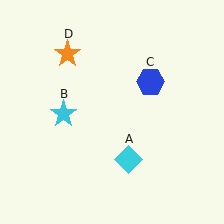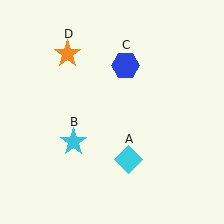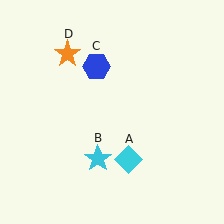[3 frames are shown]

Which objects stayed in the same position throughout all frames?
Cyan diamond (object A) and orange star (object D) remained stationary.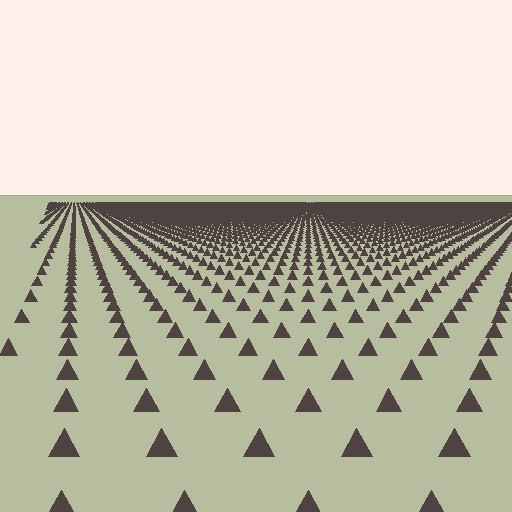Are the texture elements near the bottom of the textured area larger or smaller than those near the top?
Larger. Near the bottom, elements are closer to the viewer and appear at a bigger on-screen size.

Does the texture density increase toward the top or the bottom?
Density increases toward the top.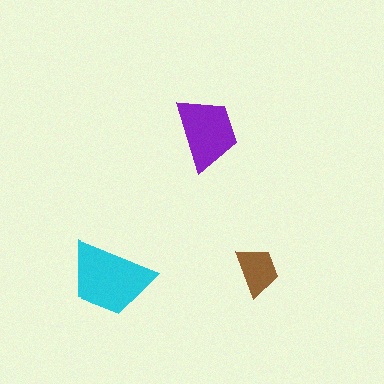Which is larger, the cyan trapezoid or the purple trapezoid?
The cyan one.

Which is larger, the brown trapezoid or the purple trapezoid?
The purple one.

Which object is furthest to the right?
The brown trapezoid is rightmost.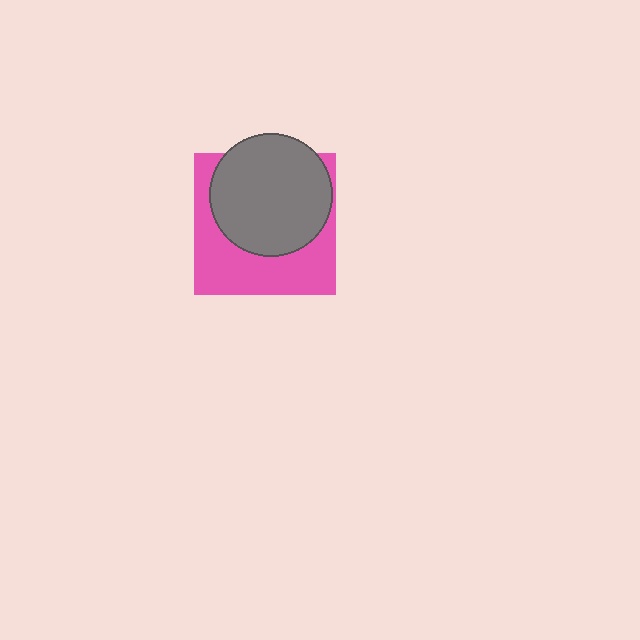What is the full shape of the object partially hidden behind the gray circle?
The partially hidden object is a pink square.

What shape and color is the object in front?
The object in front is a gray circle.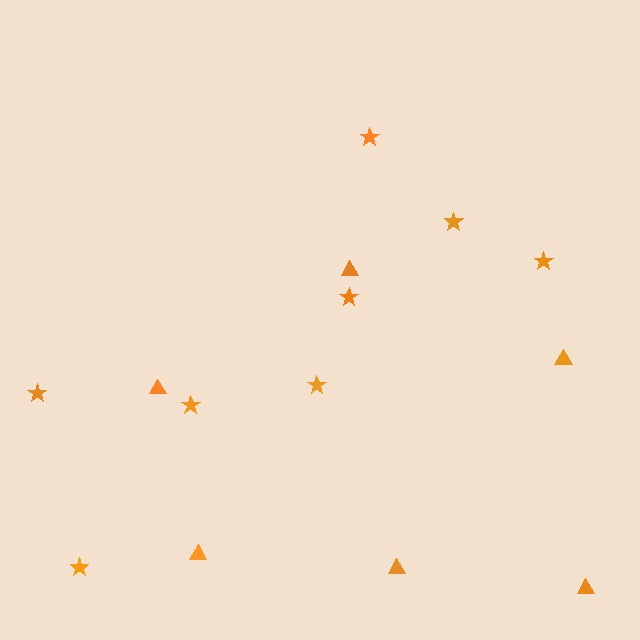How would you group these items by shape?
There are 2 groups: one group of stars (8) and one group of triangles (6).